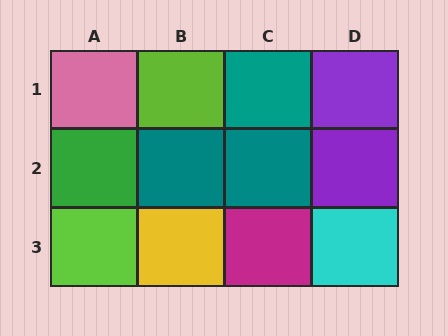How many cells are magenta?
1 cell is magenta.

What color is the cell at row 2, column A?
Green.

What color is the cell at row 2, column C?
Teal.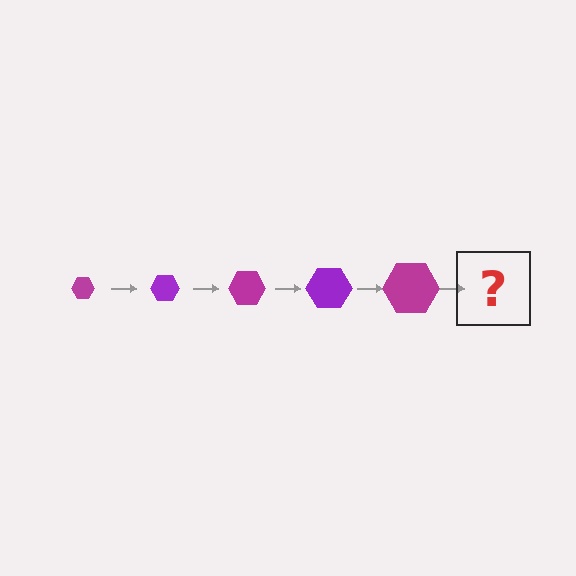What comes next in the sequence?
The next element should be a purple hexagon, larger than the previous one.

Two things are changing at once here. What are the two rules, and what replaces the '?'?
The two rules are that the hexagon grows larger each step and the color cycles through magenta and purple. The '?' should be a purple hexagon, larger than the previous one.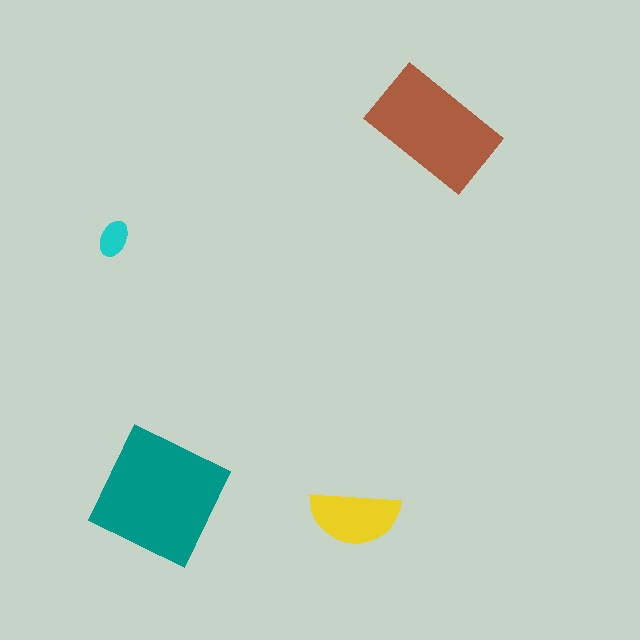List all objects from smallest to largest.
The cyan ellipse, the yellow semicircle, the brown rectangle, the teal square.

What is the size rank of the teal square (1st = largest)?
1st.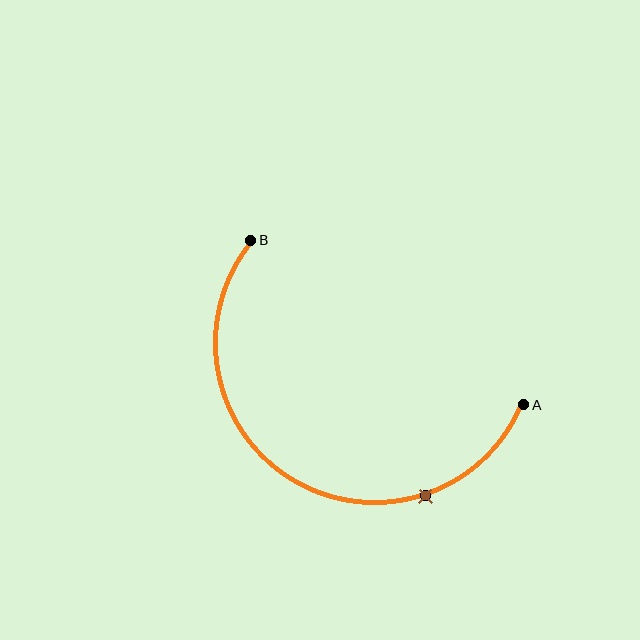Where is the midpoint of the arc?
The arc midpoint is the point on the curve farthest from the straight line joining A and B. It sits below that line.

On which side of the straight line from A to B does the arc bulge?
The arc bulges below the straight line connecting A and B.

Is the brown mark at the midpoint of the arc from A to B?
No. The brown mark lies on the arc but is closer to endpoint A. The arc midpoint would be at the point on the curve equidistant along the arc from both A and B.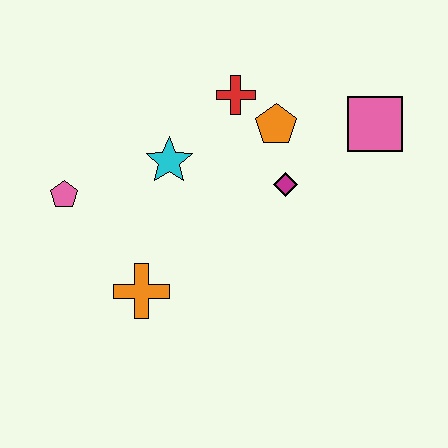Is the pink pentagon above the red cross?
No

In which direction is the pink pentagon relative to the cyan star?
The pink pentagon is to the left of the cyan star.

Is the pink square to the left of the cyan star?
No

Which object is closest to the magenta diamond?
The orange pentagon is closest to the magenta diamond.